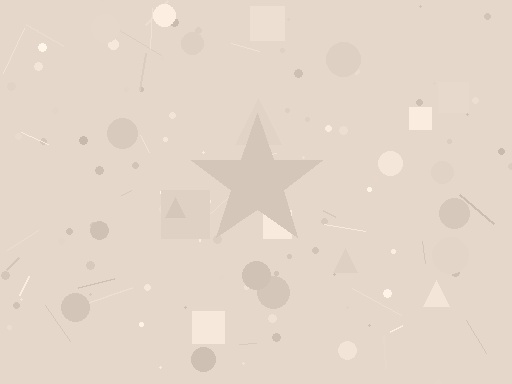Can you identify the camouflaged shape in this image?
The camouflaged shape is a star.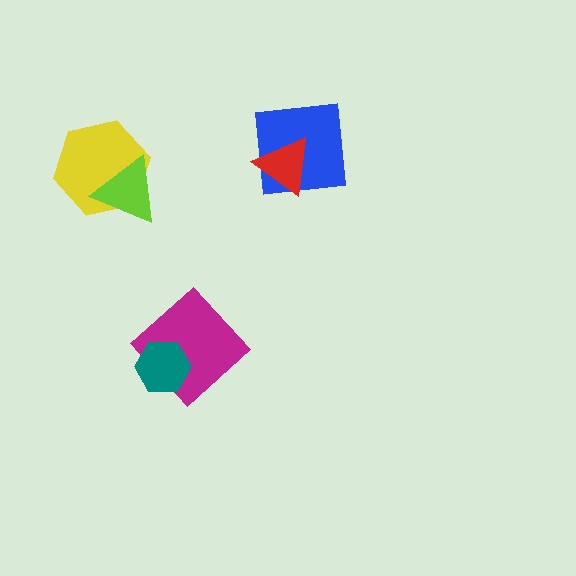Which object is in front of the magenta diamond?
The teal hexagon is in front of the magenta diamond.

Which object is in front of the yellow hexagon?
The lime triangle is in front of the yellow hexagon.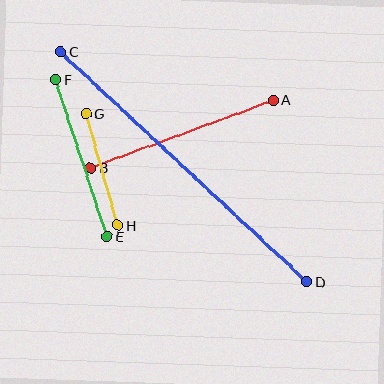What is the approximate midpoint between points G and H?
The midpoint is at approximately (102, 169) pixels.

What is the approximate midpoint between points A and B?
The midpoint is at approximately (182, 134) pixels.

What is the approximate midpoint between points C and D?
The midpoint is at approximately (184, 167) pixels.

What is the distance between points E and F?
The distance is approximately 165 pixels.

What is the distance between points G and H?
The distance is approximately 116 pixels.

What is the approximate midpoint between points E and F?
The midpoint is at approximately (81, 158) pixels.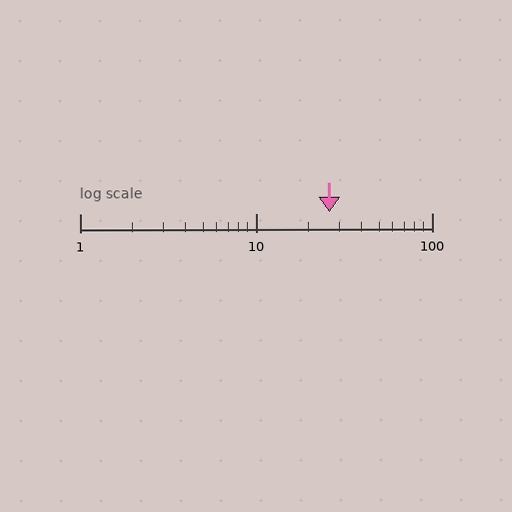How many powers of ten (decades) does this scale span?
The scale spans 2 decades, from 1 to 100.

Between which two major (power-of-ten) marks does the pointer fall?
The pointer is between 10 and 100.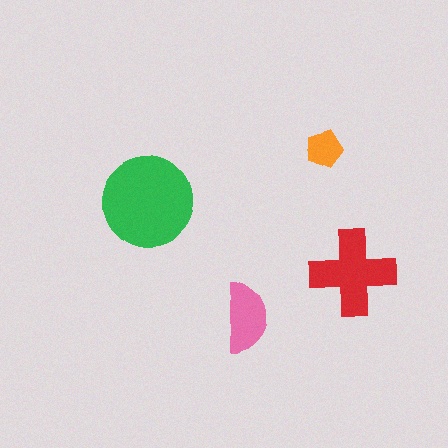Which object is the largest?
The green circle.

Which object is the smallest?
The orange pentagon.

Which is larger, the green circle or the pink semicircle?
The green circle.